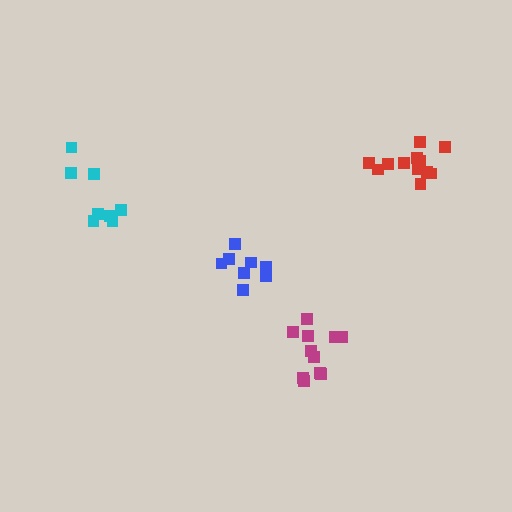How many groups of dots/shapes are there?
There are 4 groups.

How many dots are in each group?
Group 1: 8 dots, Group 2: 12 dots, Group 3: 11 dots, Group 4: 8 dots (39 total).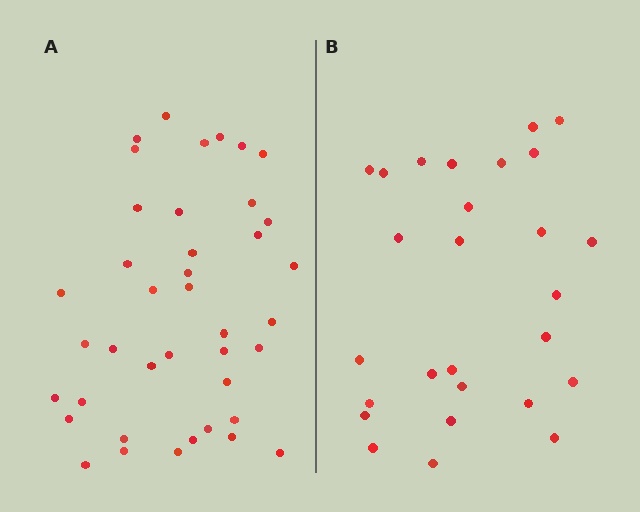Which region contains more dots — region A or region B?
Region A (the left region) has more dots.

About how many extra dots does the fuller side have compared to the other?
Region A has approximately 15 more dots than region B.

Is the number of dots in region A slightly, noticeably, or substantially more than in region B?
Region A has substantially more. The ratio is roughly 1.5 to 1.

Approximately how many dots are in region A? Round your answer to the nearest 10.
About 40 dots.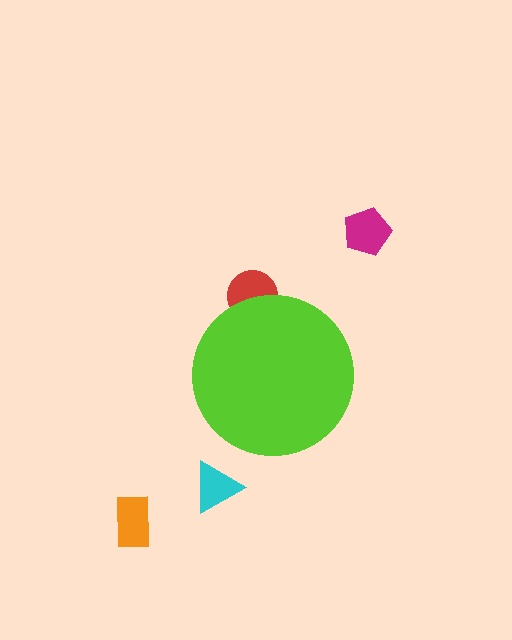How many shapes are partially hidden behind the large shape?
1 shape is partially hidden.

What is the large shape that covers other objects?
A lime circle.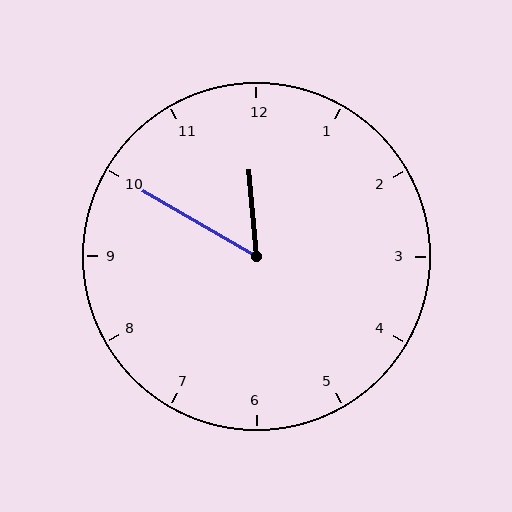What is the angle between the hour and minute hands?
Approximately 55 degrees.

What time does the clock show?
11:50.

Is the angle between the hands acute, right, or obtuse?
It is acute.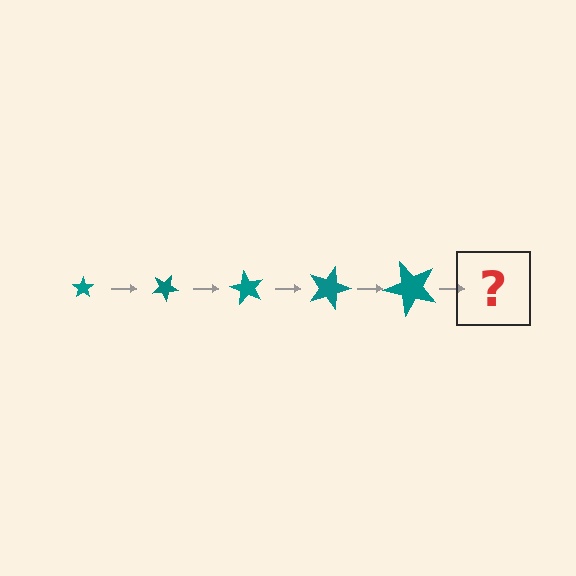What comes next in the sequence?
The next element should be a star, larger than the previous one and rotated 150 degrees from the start.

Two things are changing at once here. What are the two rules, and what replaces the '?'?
The two rules are that the star grows larger each step and it rotates 30 degrees each step. The '?' should be a star, larger than the previous one and rotated 150 degrees from the start.